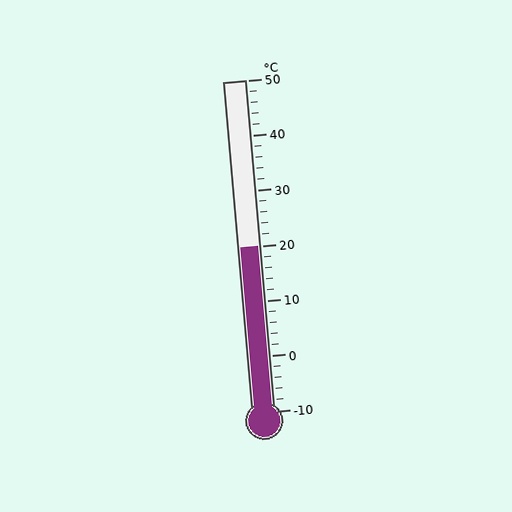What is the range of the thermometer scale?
The thermometer scale ranges from -10°C to 50°C.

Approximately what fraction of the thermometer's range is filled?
The thermometer is filled to approximately 50% of its range.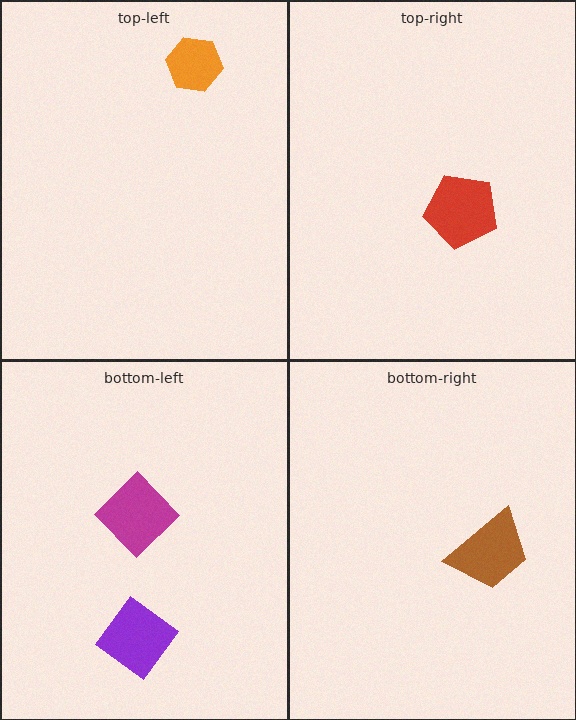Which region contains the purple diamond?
The bottom-left region.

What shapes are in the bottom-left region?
The purple diamond, the magenta diamond.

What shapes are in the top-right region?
The red pentagon.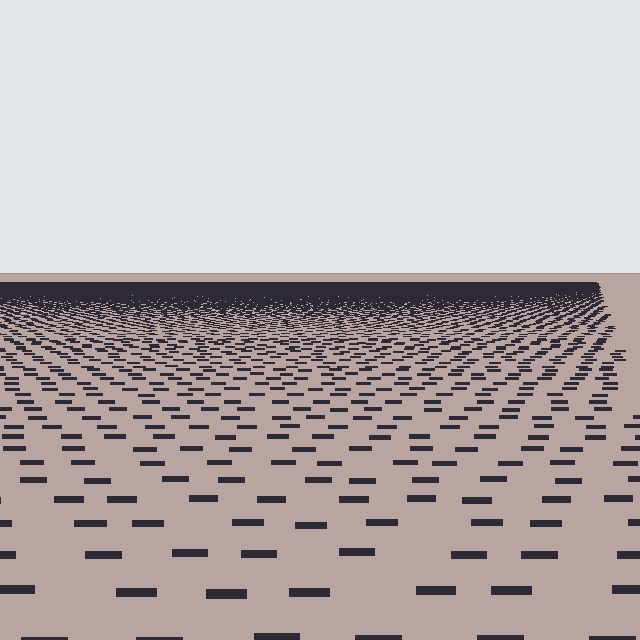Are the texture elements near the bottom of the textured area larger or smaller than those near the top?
Larger. Near the bottom, elements are closer to the viewer and appear at a bigger on-screen size.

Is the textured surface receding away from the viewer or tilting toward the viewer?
The surface is receding away from the viewer. Texture elements get smaller and denser toward the top.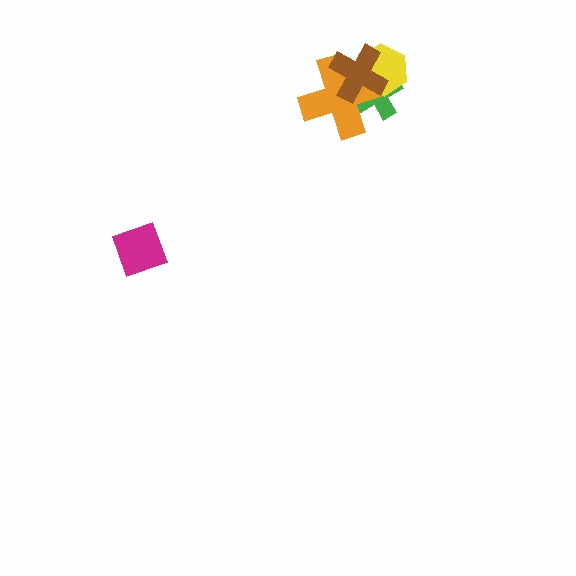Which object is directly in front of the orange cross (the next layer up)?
The yellow hexagon is directly in front of the orange cross.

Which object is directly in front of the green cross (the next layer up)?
The orange cross is directly in front of the green cross.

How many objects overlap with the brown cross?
3 objects overlap with the brown cross.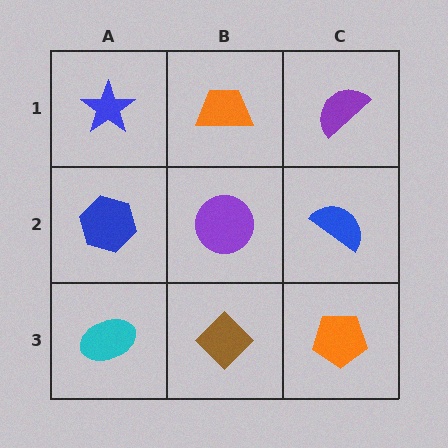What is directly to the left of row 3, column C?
A brown diamond.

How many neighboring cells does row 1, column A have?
2.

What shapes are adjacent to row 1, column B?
A purple circle (row 2, column B), a blue star (row 1, column A), a purple semicircle (row 1, column C).